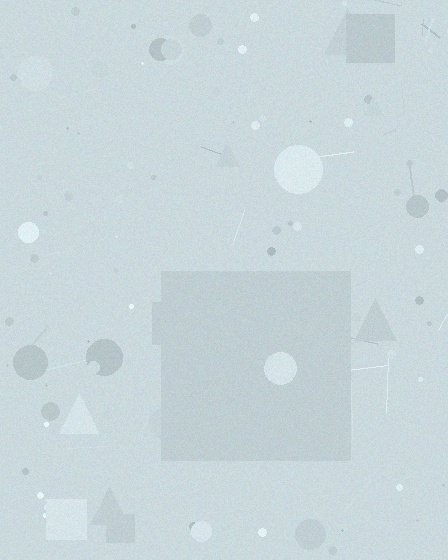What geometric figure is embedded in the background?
A square is embedded in the background.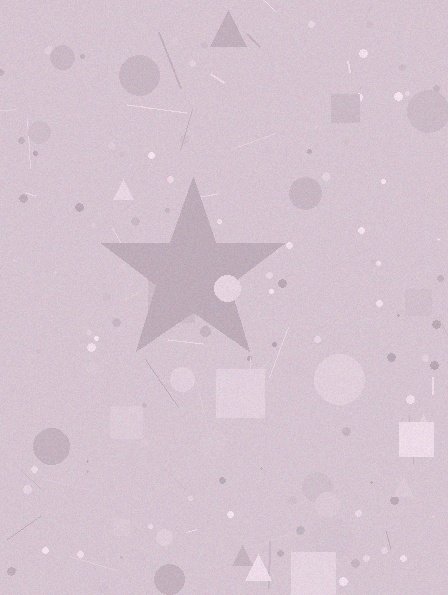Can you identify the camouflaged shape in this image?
The camouflaged shape is a star.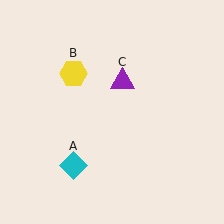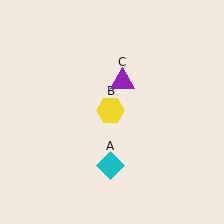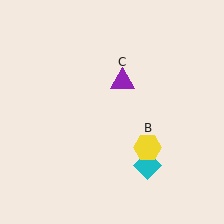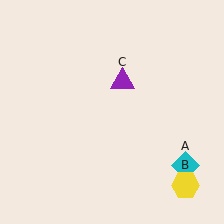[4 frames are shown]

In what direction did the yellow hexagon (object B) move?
The yellow hexagon (object B) moved down and to the right.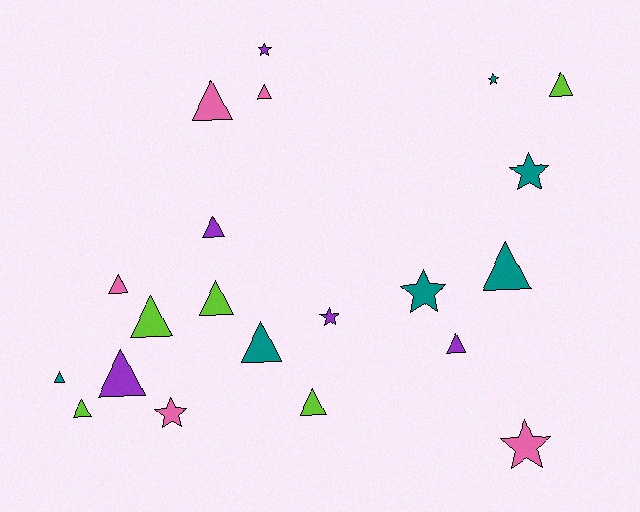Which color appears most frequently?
Teal, with 6 objects.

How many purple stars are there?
There are 2 purple stars.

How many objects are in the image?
There are 21 objects.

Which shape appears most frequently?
Triangle, with 14 objects.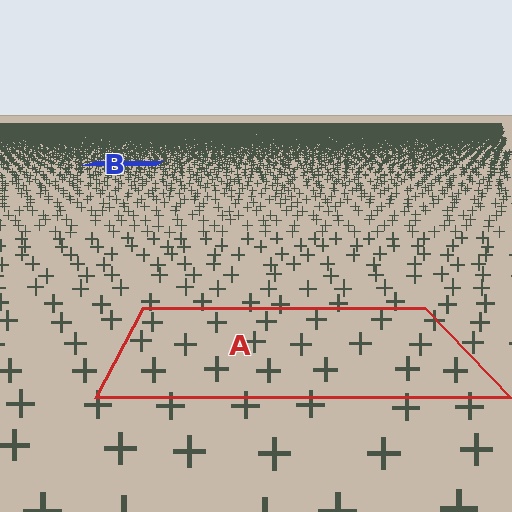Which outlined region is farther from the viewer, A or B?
Region B is farther from the viewer — the texture elements inside it appear smaller and more densely packed.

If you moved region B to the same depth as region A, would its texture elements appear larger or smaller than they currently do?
They would appear larger. At a closer depth, the same texture elements are projected at a bigger on-screen size.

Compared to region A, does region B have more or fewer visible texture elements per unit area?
Region B has more texture elements per unit area — they are packed more densely because it is farther away.